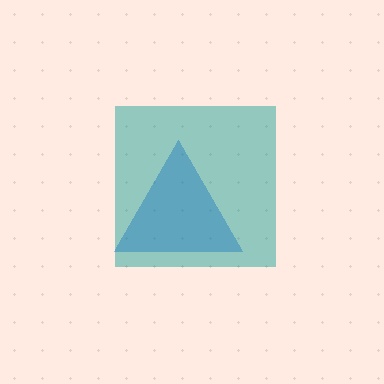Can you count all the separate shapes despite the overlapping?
Yes, there are 2 separate shapes.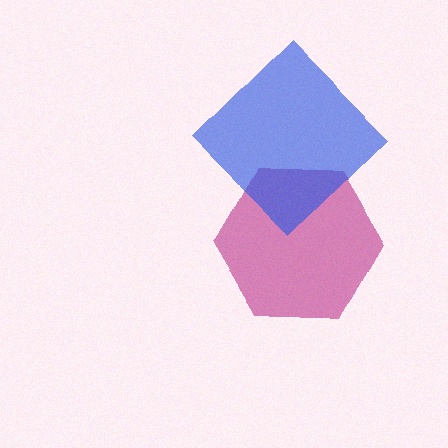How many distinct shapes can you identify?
There are 2 distinct shapes: a magenta hexagon, a blue diamond.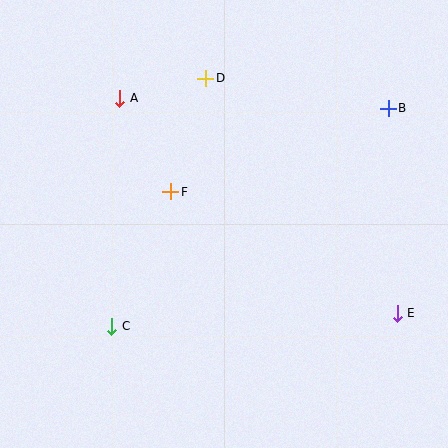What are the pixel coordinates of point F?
Point F is at (171, 192).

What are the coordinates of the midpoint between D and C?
The midpoint between D and C is at (159, 202).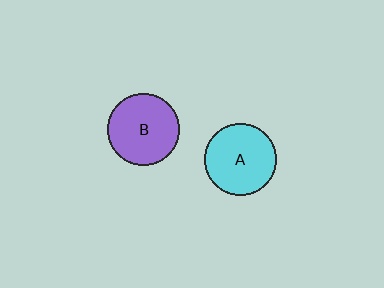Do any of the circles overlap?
No, none of the circles overlap.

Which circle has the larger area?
Circle B (purple).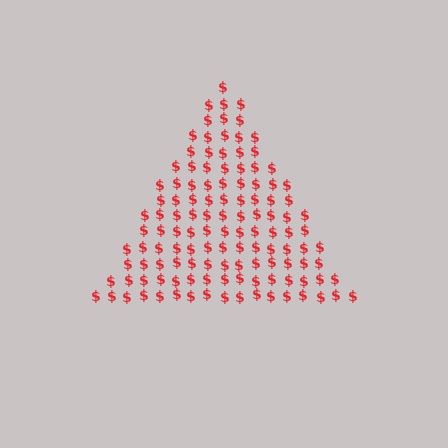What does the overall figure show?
The overall figure shows a triangle.